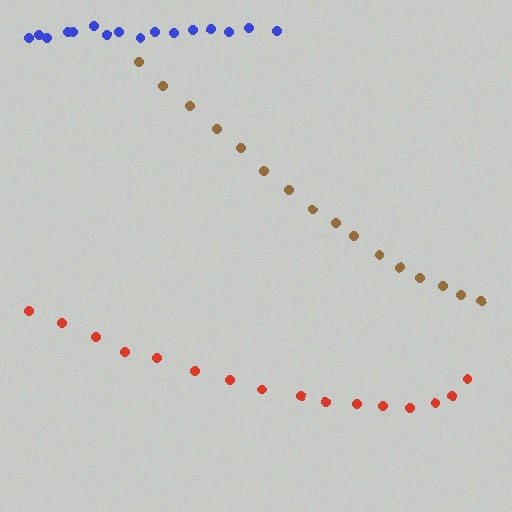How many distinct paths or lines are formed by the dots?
There are 3 distinct paths.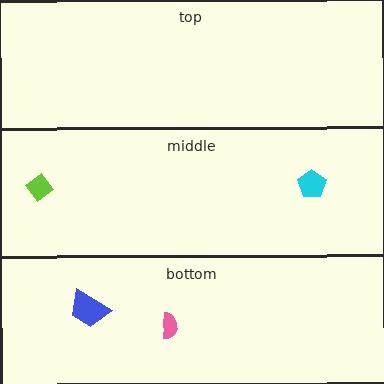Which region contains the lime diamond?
The middle region.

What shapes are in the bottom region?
The blue trapezoid, the pink semicircle.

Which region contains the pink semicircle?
The bottom region.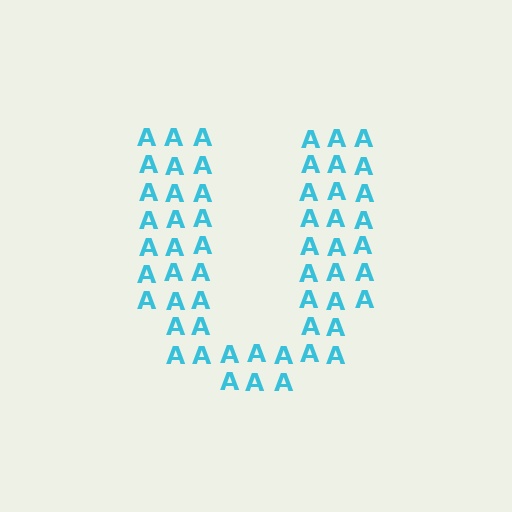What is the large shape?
The large shape is the letter U.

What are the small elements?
The small elements are letter A's.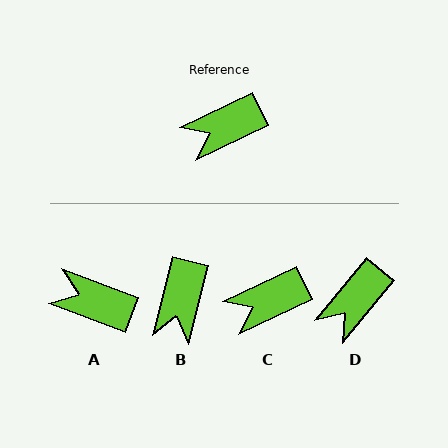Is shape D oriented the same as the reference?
No, it is off by about 25 degrees.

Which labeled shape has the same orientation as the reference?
C.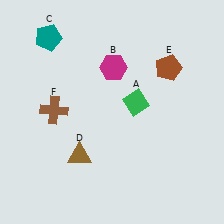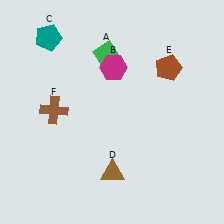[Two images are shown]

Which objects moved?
The objects that moved are: the green diamond (A), the brown triangle (D).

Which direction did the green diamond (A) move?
The green diamond (A) moved up.